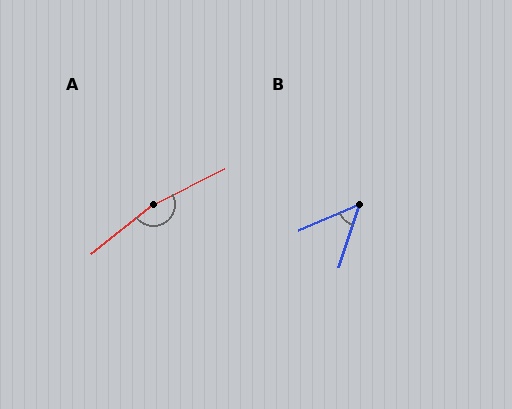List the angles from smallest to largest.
B (48°), A (168°).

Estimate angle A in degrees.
Approximately 168 degrees.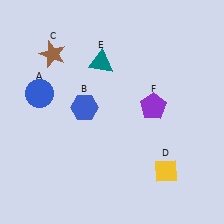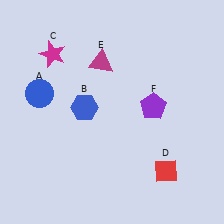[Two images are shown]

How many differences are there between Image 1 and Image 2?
There are 3 differences between the two images.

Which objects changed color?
C changed from brown to magenta. D changed from yellow to red. E changed from teal to magenta.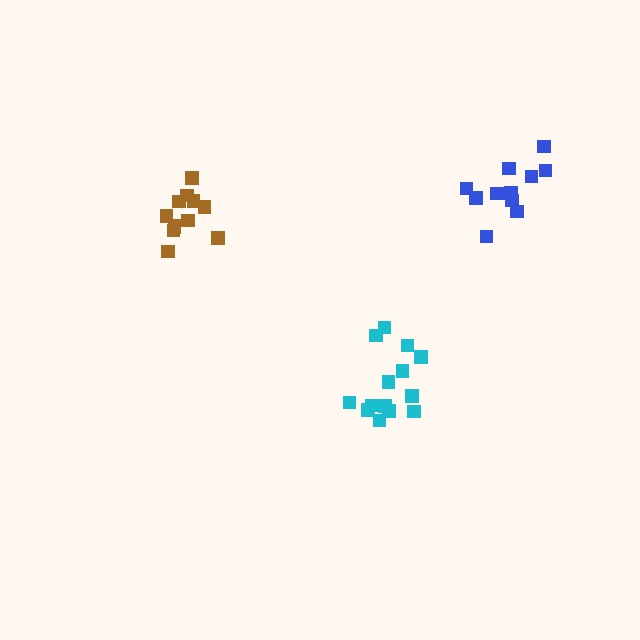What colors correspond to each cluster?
The clusters are colored: brown, blue, cyan.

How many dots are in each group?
Group 1: 12 dots, Group 2: 11 dots, Group 3: 14 dots (37 total).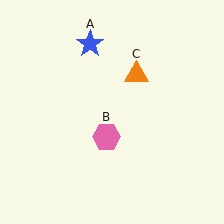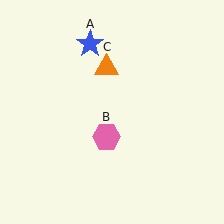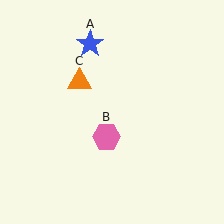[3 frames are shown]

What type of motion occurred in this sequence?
The orange triangle (object C) rotated counterclockwise around the center of the scene.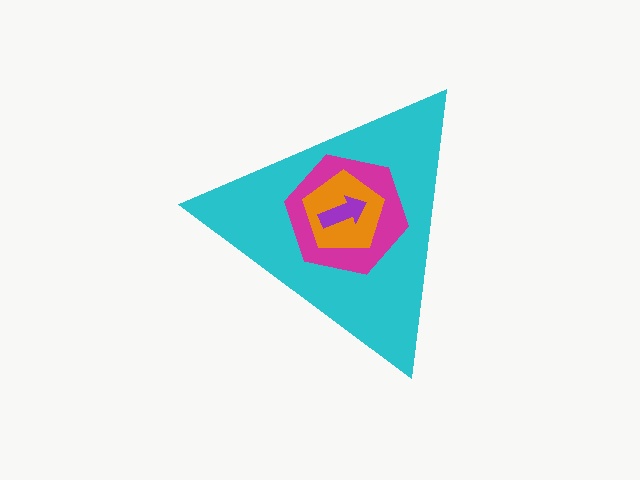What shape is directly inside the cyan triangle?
The magenta hexagon.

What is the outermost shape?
The cyan triangle.